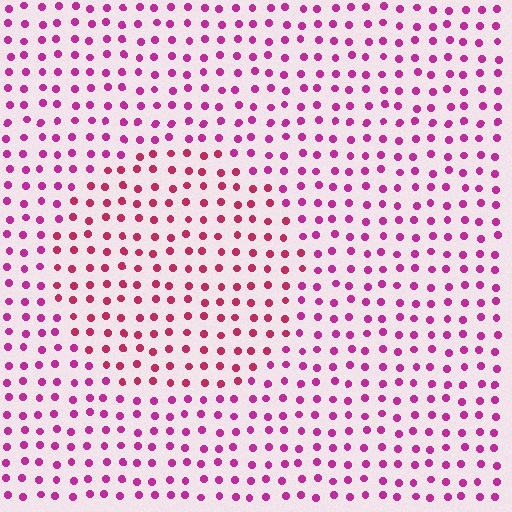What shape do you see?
I see a circle.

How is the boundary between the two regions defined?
The boundary is defined purely by a slight shift in hue (about 24 degrees). Spacing, size, and orientation are identical on both sides.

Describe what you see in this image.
The image is filled with small magenta elements in a uniform arrangement. A circle-shaped region is visible where the elements are tinted to a slightly different hue, forming a subtle color boundary.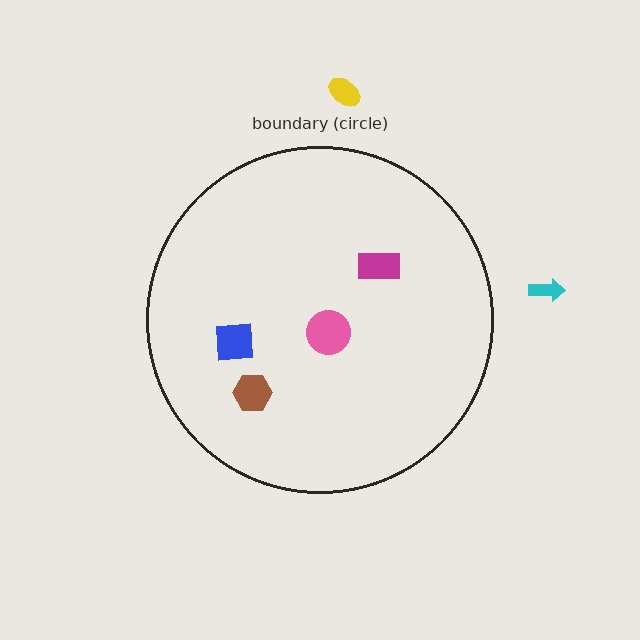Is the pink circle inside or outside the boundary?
Inside.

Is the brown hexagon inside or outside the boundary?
Inside.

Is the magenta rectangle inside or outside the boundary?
Inside.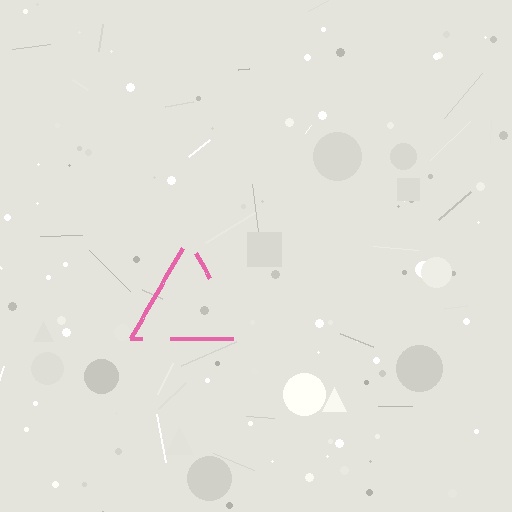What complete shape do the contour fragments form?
The contour fragments form a triangle.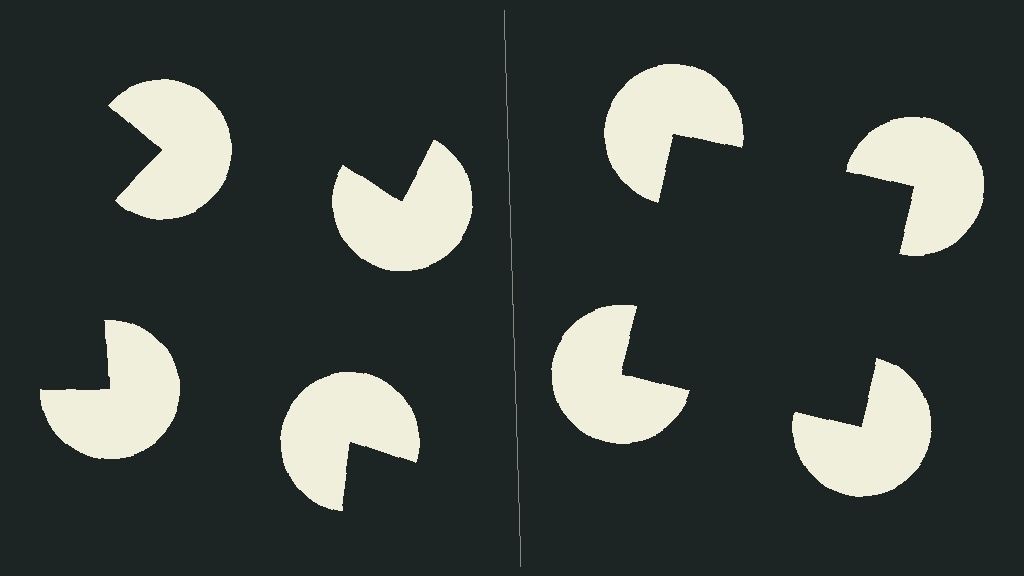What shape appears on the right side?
An illusory square.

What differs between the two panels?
The pac-man discs are positioned identically on both sides; only the wedge orientations differ. On the right they align to a square; on the left they are misaligned.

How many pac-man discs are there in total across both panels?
8 — 4 on each side.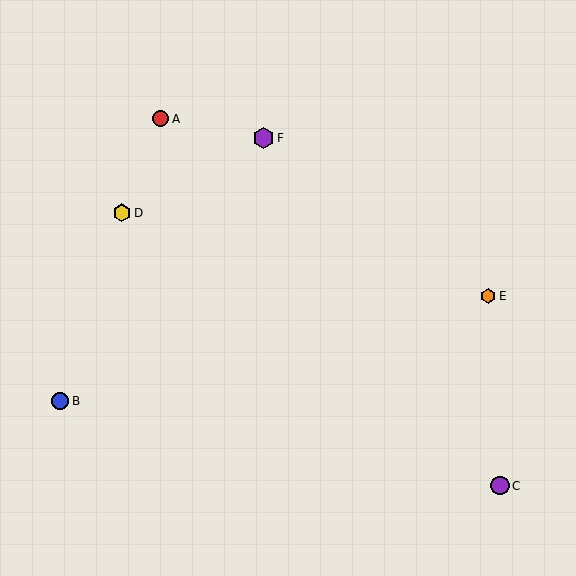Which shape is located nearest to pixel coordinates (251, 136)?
The purple hexagon (labeled F) at (263, 138) is nearest to that location.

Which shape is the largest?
The purple hexagon (labeled F) is the largest.